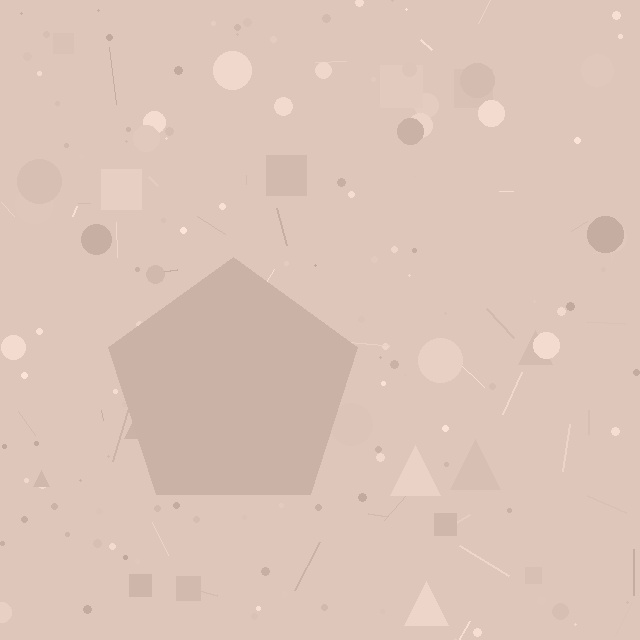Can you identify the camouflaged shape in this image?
The camouflaged shape is a pentagon.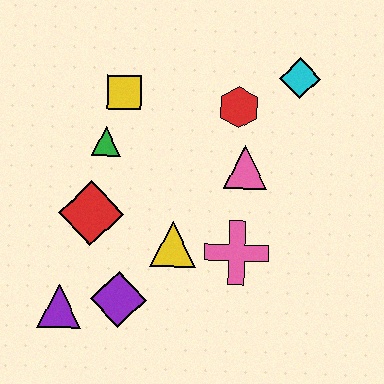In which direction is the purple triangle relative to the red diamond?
The purple triangle is below the red diamond.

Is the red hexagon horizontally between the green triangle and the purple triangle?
No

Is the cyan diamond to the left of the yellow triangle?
No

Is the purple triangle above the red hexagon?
No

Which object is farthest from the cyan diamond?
The purple triangle is farthest from the cyan diamond.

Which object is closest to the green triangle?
The yellow square is closest to the green triangle.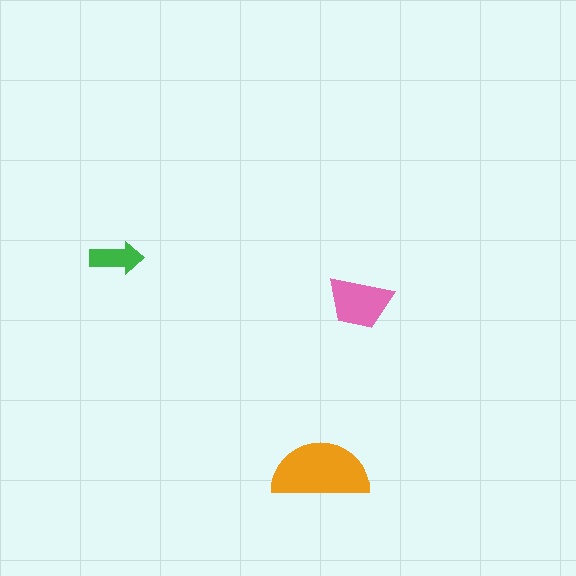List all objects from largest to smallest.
The orange semicircle, the pink trapezoid, the green arrow.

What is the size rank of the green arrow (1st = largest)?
3rd.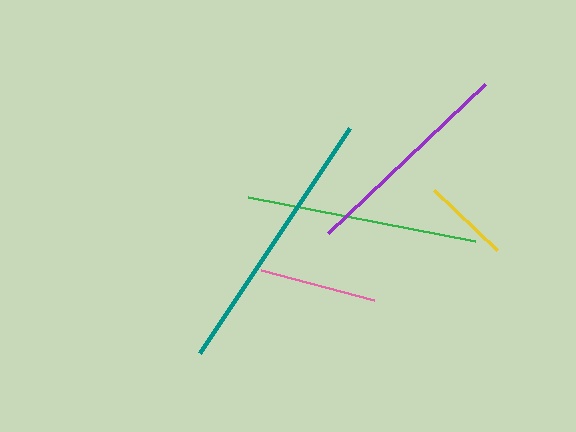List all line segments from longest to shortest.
From longest to shortest: teal, green, purple, pink, yellow.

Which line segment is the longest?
The teal line is the longest at approximately 271 pixels.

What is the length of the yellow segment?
The yellow segment is approximately 87 pixels long.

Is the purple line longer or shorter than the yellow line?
The purple line is longer than the yellow line.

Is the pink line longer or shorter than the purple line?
The purple line is longer than the pink line.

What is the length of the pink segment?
The pink segment is approximately 117 pixels long.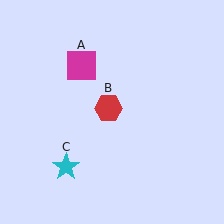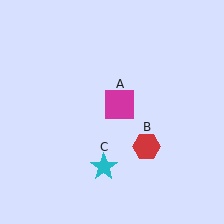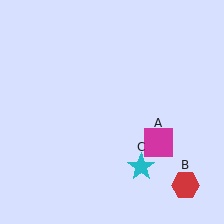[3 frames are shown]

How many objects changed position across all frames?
3 objects changed position: magenta square (object A), red hexagon (object B), cyan star (object C).